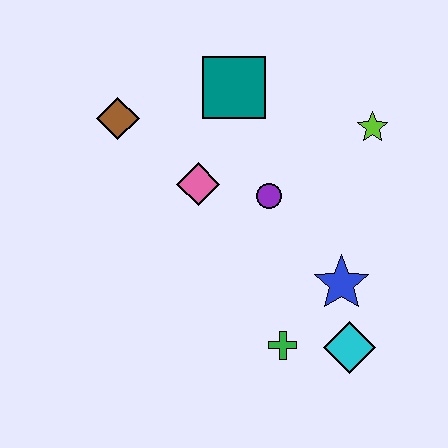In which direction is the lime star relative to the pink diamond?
The lime star is to the right of the pink diamond.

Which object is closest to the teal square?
The pink diamond is closest to the teal square.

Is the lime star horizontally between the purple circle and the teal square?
No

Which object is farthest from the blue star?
The brown diamond is farthest from the blue star.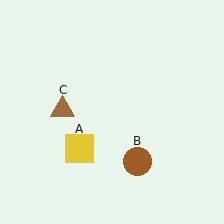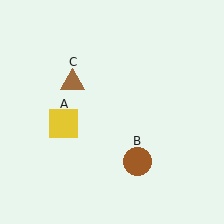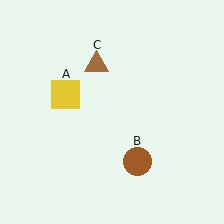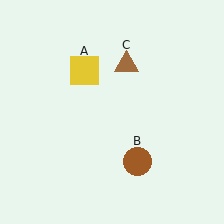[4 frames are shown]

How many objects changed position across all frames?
2 objects changed position: yellow square (object A), brown triangle (object C).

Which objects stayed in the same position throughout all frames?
Brown circle (object B) remained stationary.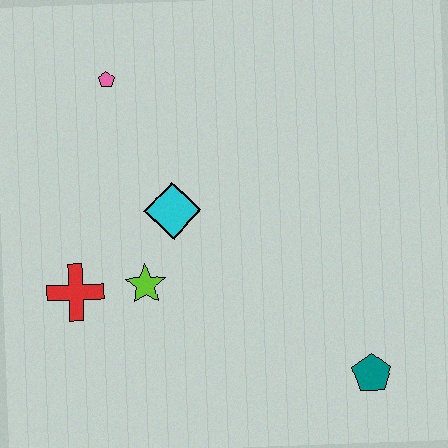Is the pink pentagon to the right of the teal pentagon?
No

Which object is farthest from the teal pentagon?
The pink pentagon is farthest from the teal pentagon.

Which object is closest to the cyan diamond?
The lime star is closest to the cyan diamond.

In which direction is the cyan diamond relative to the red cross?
The cyan diamond is to the right of the red cross.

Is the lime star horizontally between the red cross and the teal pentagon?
Yes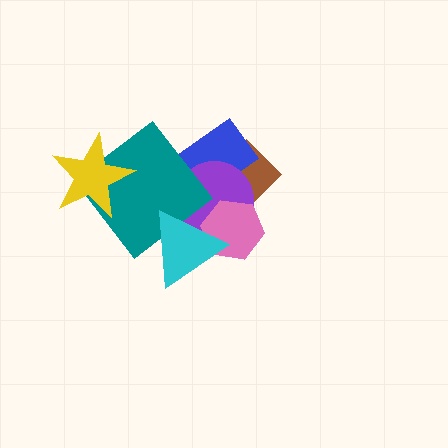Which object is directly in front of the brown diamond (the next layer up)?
The blue rectangle is directly in front of the brown diamond.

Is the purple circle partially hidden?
Yes, it is partially covered by another shape.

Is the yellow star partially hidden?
No, no other shape covers it.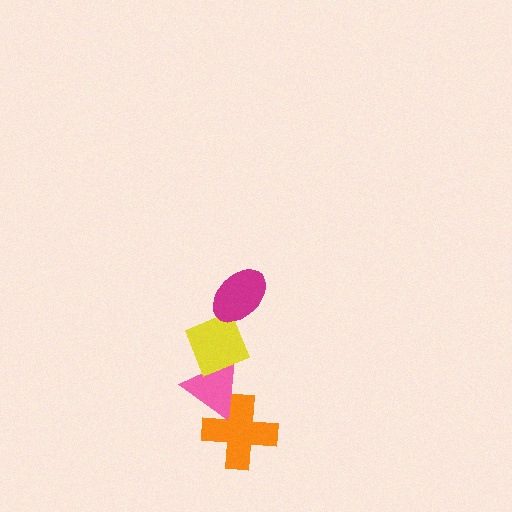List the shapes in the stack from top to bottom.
From top to bottom: the magenta ellipse, the yellow diamond, the pink triangle, the orange cross.